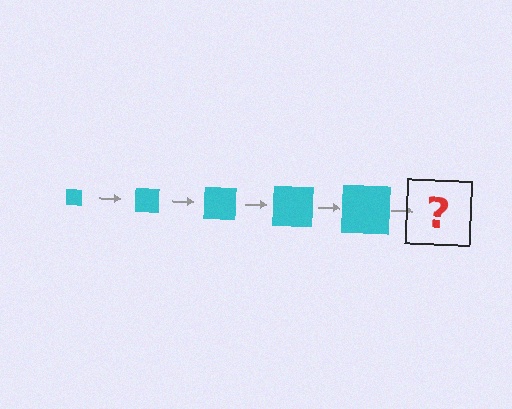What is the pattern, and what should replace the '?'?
The pattern is that the square gets progressively larger each step. The '?' should be a cyan square, larger than the previous one.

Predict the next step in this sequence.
The next step is a cyan square, larger than the previous one.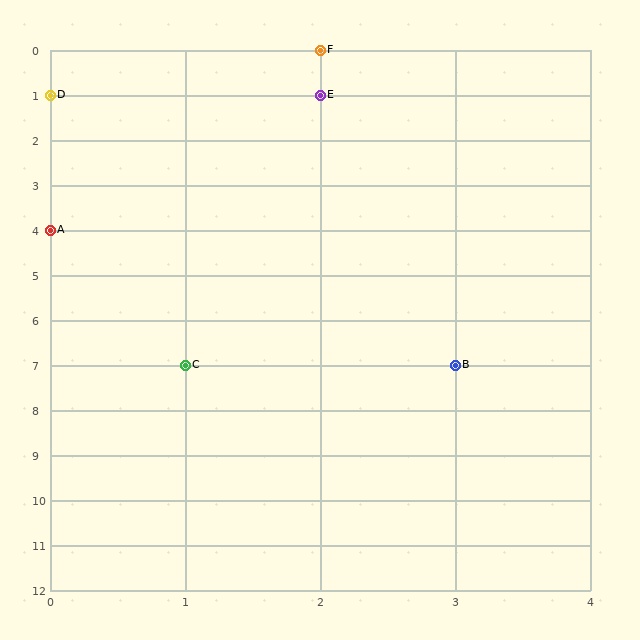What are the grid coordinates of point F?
Point F is at grid coordinates (2, 0).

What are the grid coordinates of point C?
Point C is at grid coordinates (1, 7).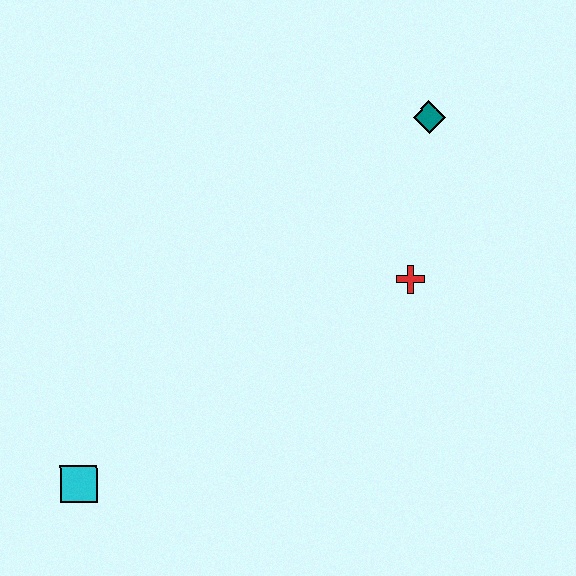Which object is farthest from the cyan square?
The teal diamond is farthest from the cyan square.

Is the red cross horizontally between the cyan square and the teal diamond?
Yes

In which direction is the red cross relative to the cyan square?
The red cross is to the right of the cyan square.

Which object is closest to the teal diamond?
The red cross is closest to the teal diamond.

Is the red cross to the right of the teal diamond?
No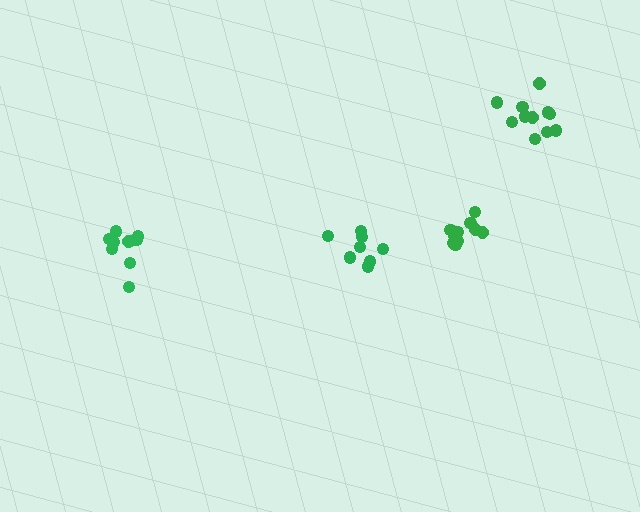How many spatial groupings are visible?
There are 4 spatial groupings.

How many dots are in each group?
Group 1: 8 dots, Group 2: 10 dots, Group 3: 11 dots, Group 4: 10 dots (39 total).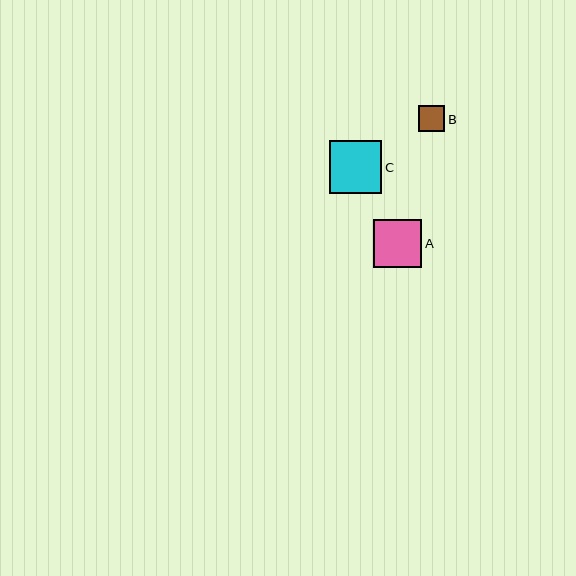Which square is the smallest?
Square B is the smallest with a size of approximately 27 pixels.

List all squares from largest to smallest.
From largest to smallest: C, A, B.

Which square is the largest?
Square C is the largest with a size of approximately 53 pixels.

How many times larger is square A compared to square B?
Square A is approximately 1.8 times the size of square B.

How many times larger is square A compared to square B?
Square A is approximately 1.8 times the size of square B.